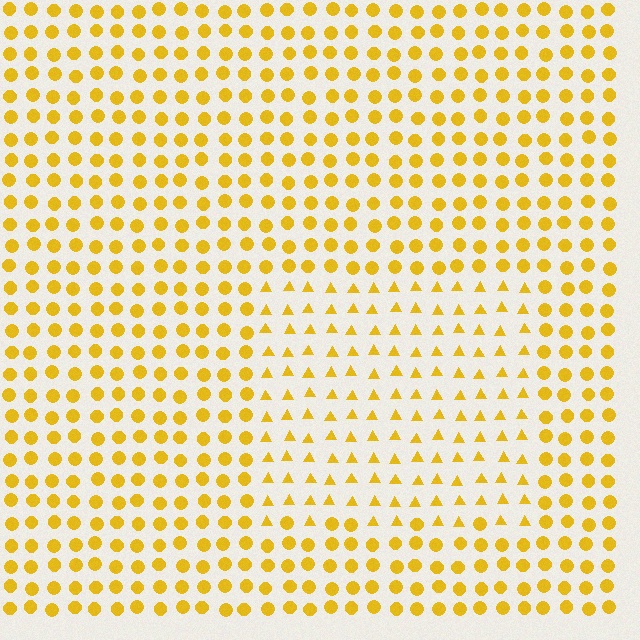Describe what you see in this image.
The image is filled with small yellow elements arranged in a uniform grid. A rectangle-shaped region contains triangles, while the surrounding area contains circles. The boundary is defined purely by the change in element shape.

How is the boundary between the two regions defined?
The boundary is defined by a change in element shape: triangles inside vs. circles outside. All elements share the same color and spacing.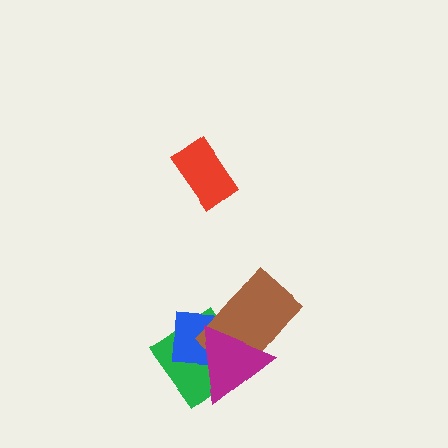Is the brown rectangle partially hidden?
Yes, it is partially covered by another shape.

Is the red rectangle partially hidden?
No, no other shape covers it.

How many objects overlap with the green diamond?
3 objects overlap with the green diamond.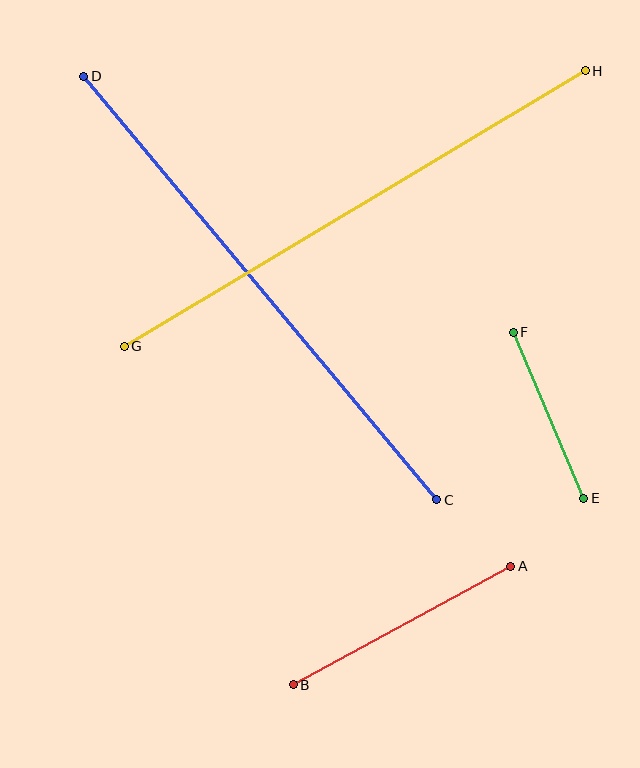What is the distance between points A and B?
The distance is approximately 247 pixels.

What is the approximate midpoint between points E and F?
The midpoint is at approximately (549, 415) pixels.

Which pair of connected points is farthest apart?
Points C and D are farthest apart.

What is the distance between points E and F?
The distance is approximately 180 pixels.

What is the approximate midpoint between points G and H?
The midpoint is at approximately (355, 209) pixels.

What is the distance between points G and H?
The distance is approximately 537 pixels.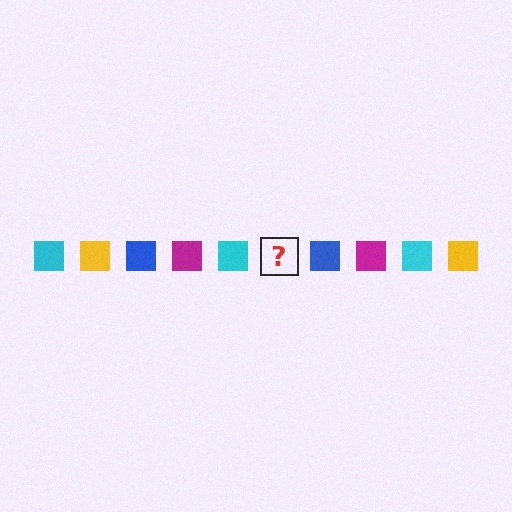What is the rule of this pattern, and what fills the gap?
The rule is that the pattern cycles through cyan, yellow, blue, magenta squares. The gap should be filled with a yellow square.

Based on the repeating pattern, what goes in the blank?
The blank should be a yellow square.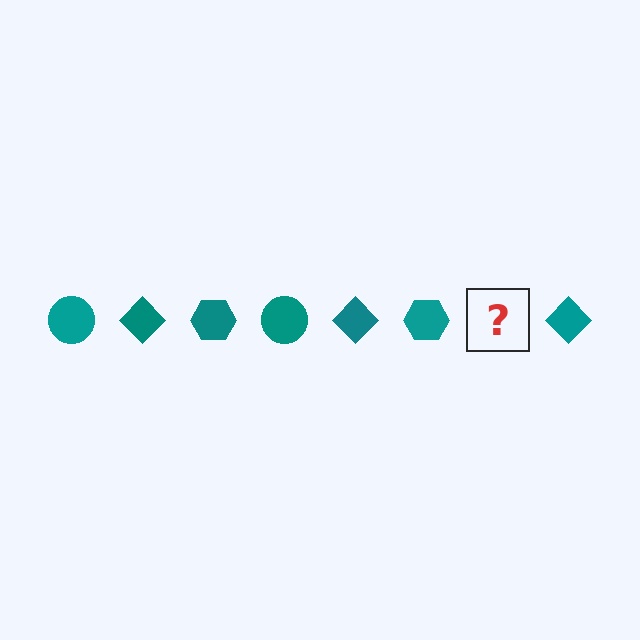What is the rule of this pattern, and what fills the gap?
The rule is that the pattern cycles through circle, diamond, hexagon shapes in teal. The gap should be filled with a teal circle.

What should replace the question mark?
The question mark should be replaced with a teal circle.